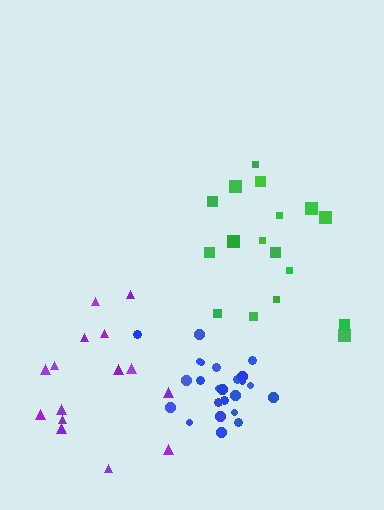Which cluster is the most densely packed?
Blue.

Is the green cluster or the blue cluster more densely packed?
Blue.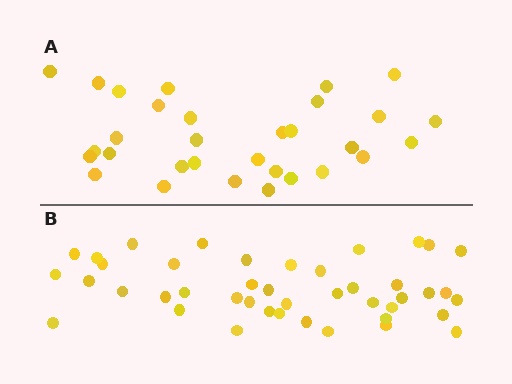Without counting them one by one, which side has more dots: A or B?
Region B (the bottom region) has more dots.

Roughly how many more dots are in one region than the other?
Region B has roughly 12 or so more dots than region A.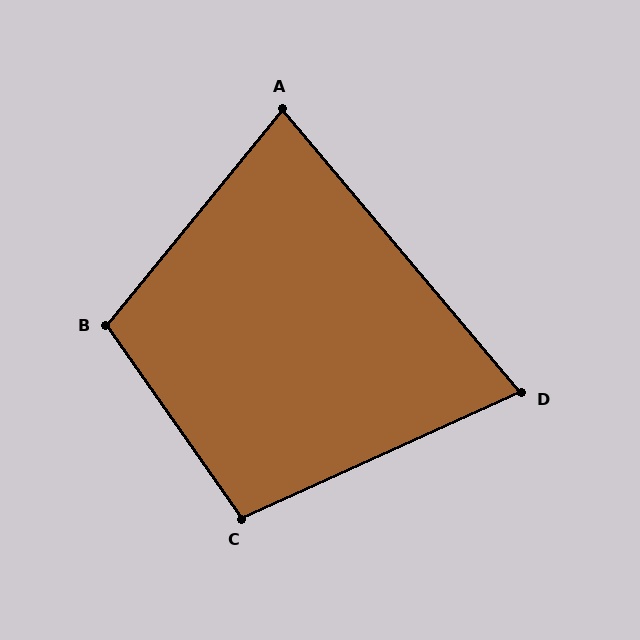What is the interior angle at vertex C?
Approximately 101 degrees (obtuse).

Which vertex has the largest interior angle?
B, at approximately 106 degrees.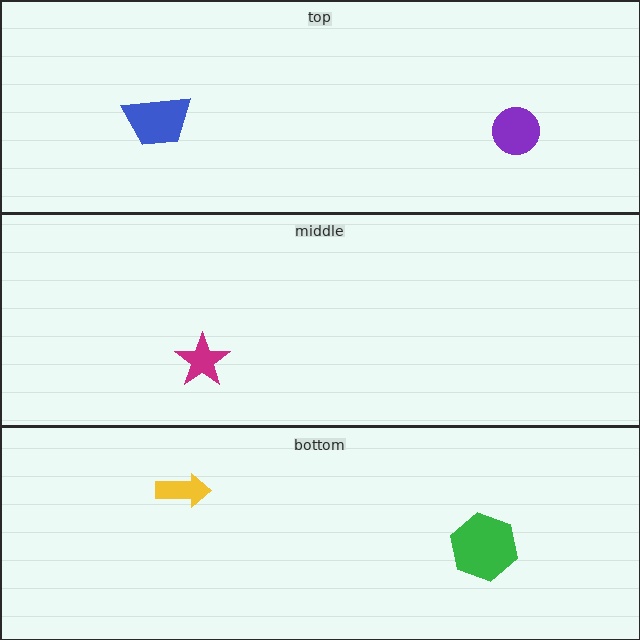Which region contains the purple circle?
The top region.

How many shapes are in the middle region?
1.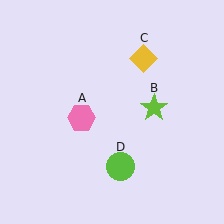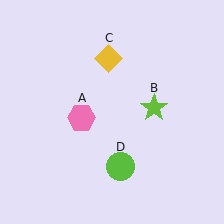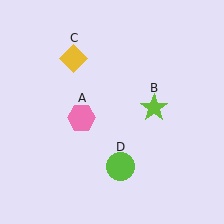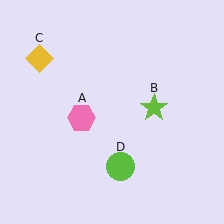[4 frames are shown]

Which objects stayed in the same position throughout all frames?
Pink hexagon (object A) and lime star (object B) and lime circle (object D) remained stationary.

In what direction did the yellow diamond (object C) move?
The yellow diamond (object C) moved left.